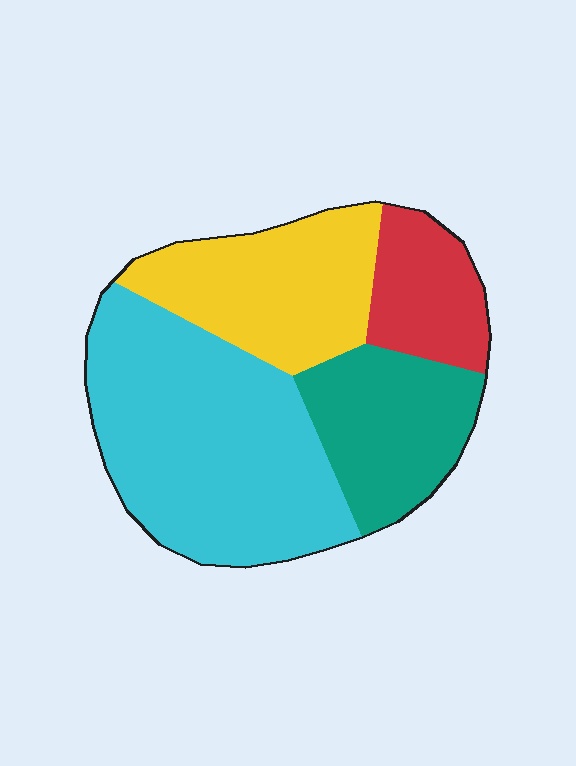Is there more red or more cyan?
Cyan.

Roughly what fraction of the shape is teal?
Teal covers about 20% of the shape.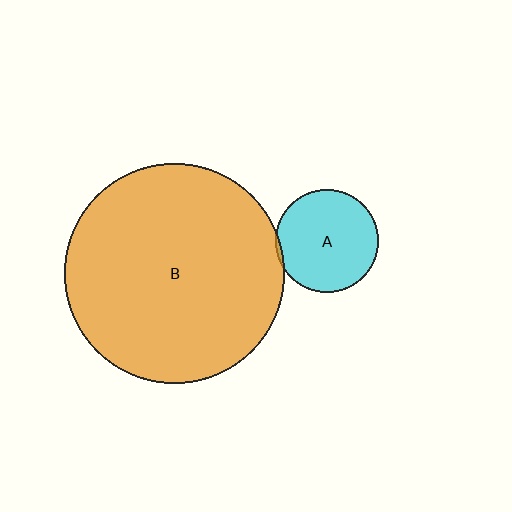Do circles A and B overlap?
Yes.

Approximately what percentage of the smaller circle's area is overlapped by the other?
Approximately 5%.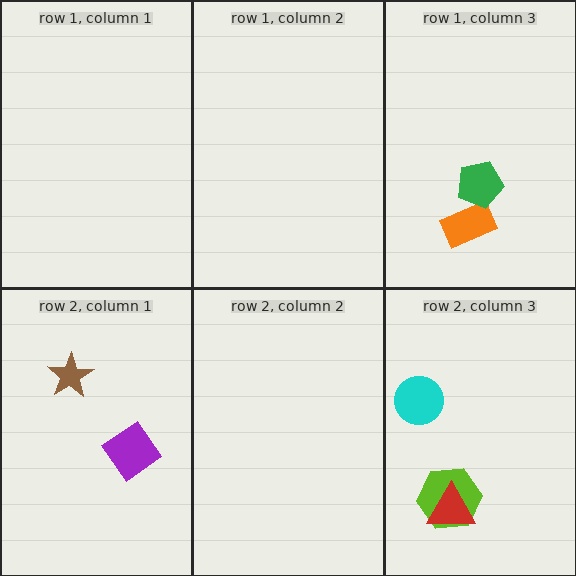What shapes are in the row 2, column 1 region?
The purple diamond, the brown star.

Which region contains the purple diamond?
The row 2, column 1 region.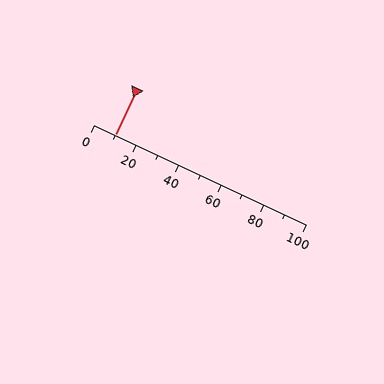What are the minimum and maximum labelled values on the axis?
The axis runs from 0 to 100.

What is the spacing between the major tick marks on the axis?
The major ticks are spaced 20 apart.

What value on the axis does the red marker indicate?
The marker indicates approximately 10.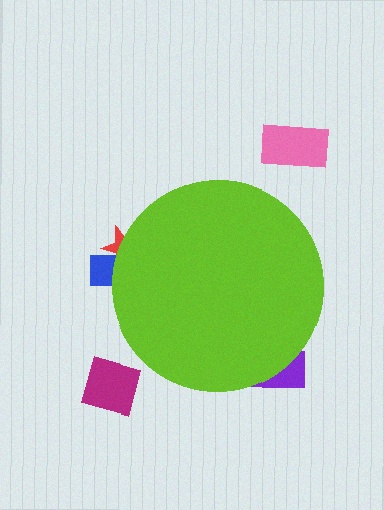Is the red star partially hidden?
Yes, the red star is partially hidden behind the lime circle.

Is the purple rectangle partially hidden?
Yes, the purple rectangle is partially hidden behind the lime circle.